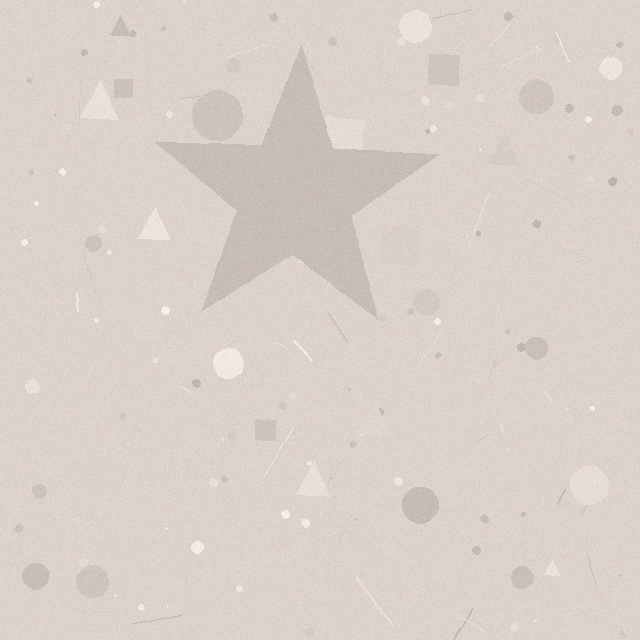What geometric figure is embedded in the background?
A star is embedded in the background.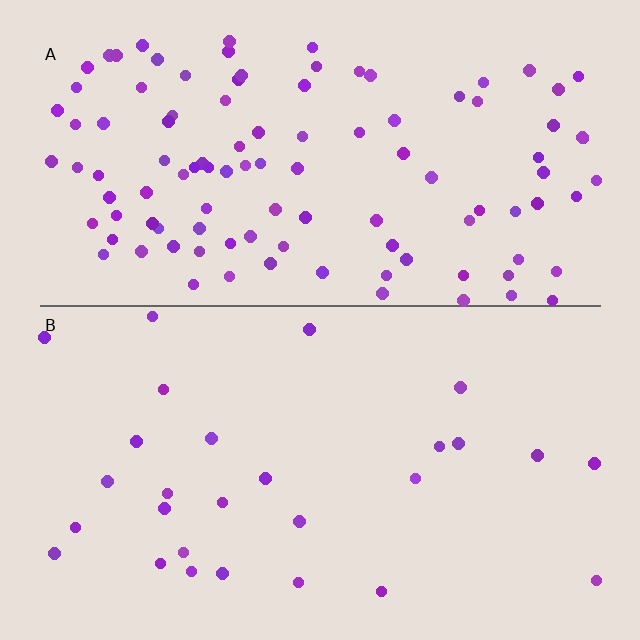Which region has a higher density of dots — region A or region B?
A (the top).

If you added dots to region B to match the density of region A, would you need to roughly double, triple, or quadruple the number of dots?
Approximately quadruple.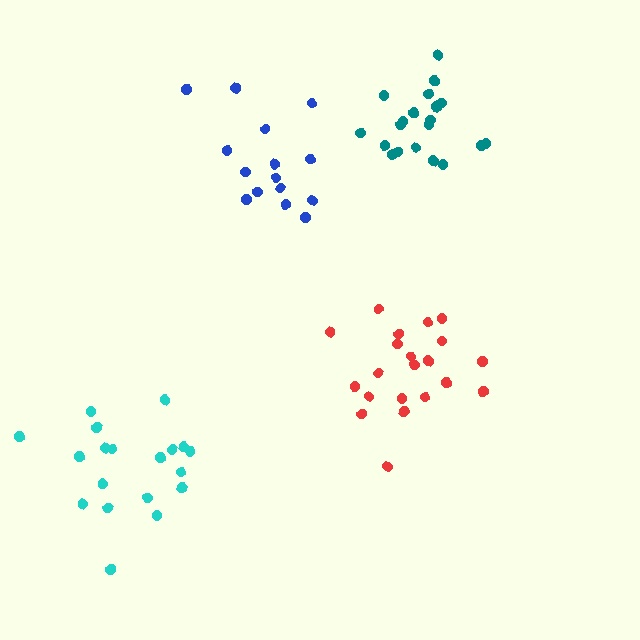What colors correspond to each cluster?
The clusters are colored: cyan, red, teal, blue.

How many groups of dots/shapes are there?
There are 4 groups.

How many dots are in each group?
Group 1: 19 dots, Group 2: 21 dots, Group 3: 20 dots, Group 4: 15 dots (75 total).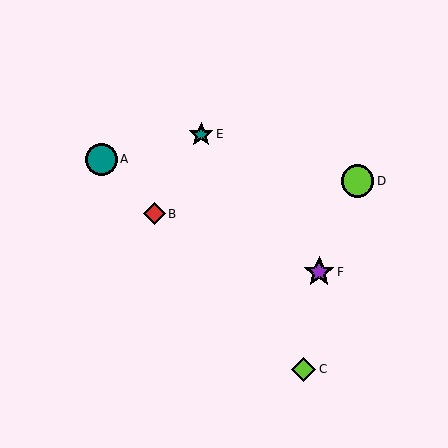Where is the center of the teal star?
The center of the teal star is at (201, 134).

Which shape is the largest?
The lime circle (labeled D) is the largest.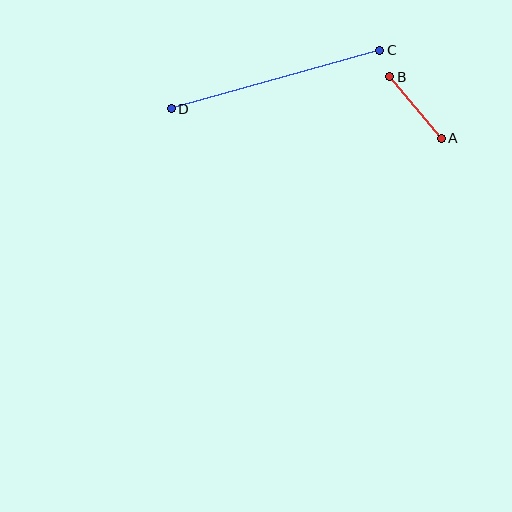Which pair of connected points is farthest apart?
Points C and D are farthest apart.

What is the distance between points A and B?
The distance is approximately 80 pixels.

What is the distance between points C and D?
The distance is approximately 216 pixels.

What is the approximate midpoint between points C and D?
The midpoint is at approximately (275, 80) pixels.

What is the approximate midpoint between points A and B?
The midpoint is at approximately (416, 108) pixels.